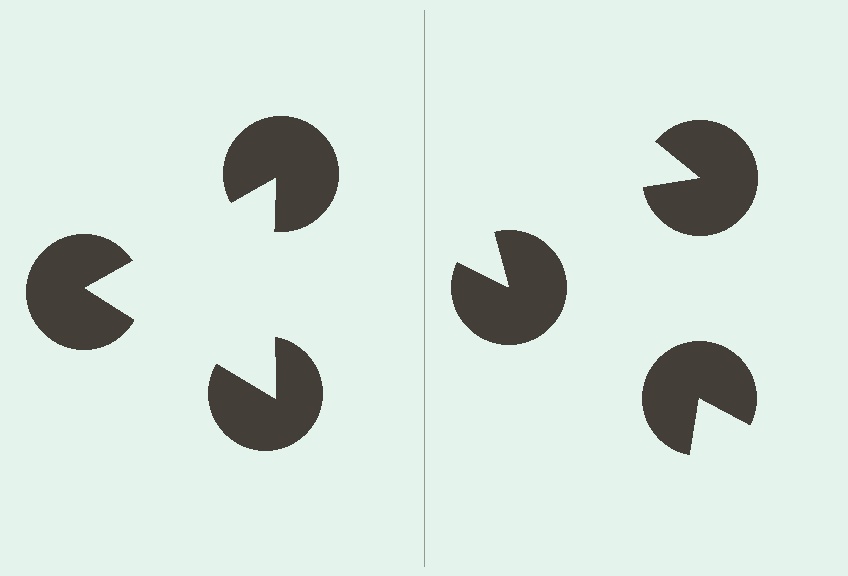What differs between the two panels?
The pac-man discs are positioned identically on both sides; only the wedge orientations differ. On the left they align to a triangle; on the right they are misaligned.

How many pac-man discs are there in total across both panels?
6 — 3 on each side.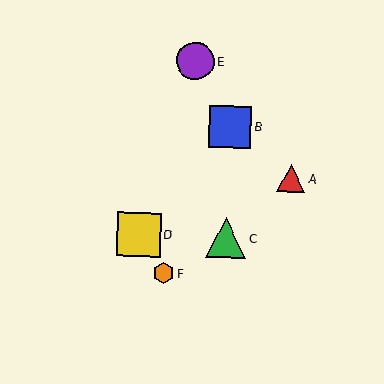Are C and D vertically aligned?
No, C is at x≈226 and D is at x≈139.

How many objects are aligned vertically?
2 objects (B, C) are aligned vertically.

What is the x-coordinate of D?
Object D is at x≈139.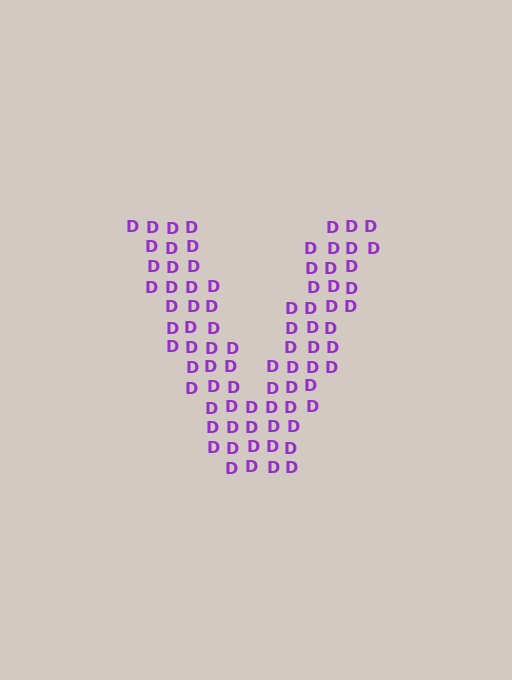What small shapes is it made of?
It is made of small letter D's.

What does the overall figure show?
The overall figure shows the letter V.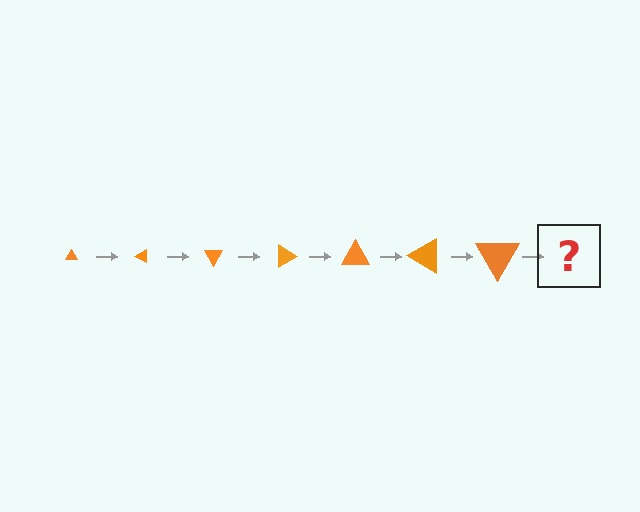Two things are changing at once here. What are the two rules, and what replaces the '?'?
The two rules are that the triangle grows larger each step and it rotates 30 degrees each step. The '?' should be a triangle, larger than the previous one and rotated 210 degrees from the start.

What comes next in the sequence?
The next element should be a triangle, larger than the previous one and rotated 210 degrees from the start.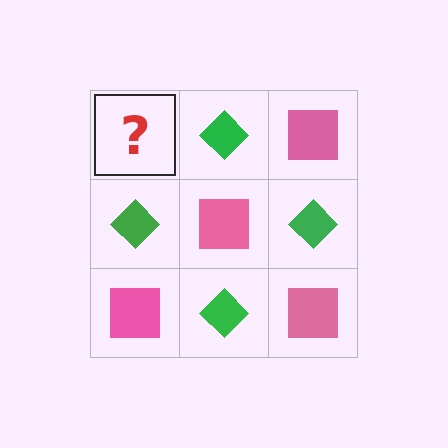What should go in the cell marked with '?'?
The missing cell should contain a pink square.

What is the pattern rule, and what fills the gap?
The rule is that it alternates pink square and green diamond in a checkerboard pattern. The gap should be filled with a pink square.